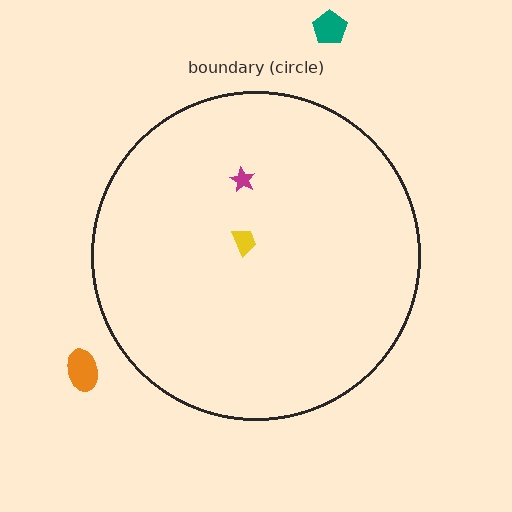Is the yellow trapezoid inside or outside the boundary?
Inside.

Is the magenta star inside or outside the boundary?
Inside.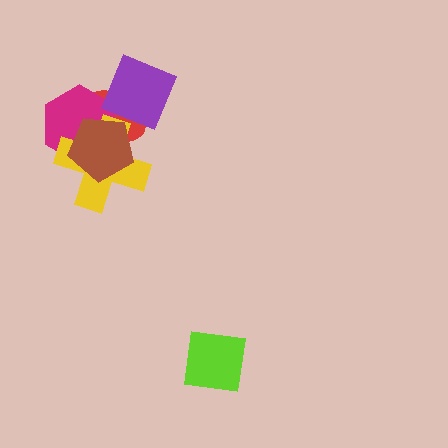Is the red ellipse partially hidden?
Yes, it is partially covered by another shape.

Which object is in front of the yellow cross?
The brown pentagon is in front of the yellow cross.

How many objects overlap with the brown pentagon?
3 objects overlap with the brown pentagon.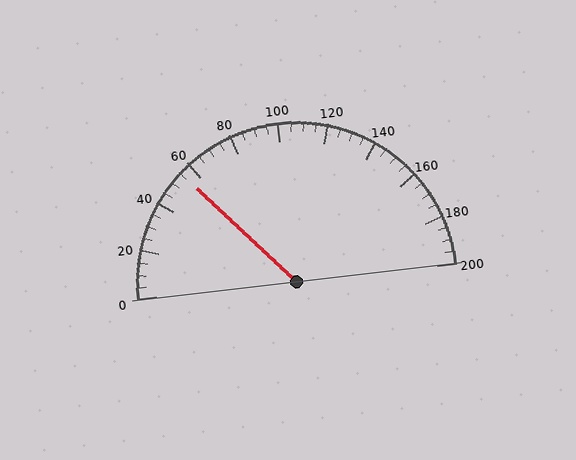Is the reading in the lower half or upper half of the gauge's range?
The reading is in the lower half of the range (0 to 200).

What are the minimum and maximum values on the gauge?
The gauge ranges from 0 to 200.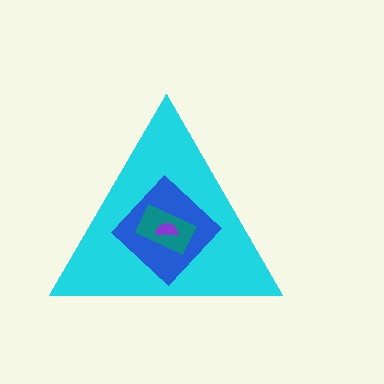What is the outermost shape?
The cyan triangle.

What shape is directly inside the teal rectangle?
The purple semicircle.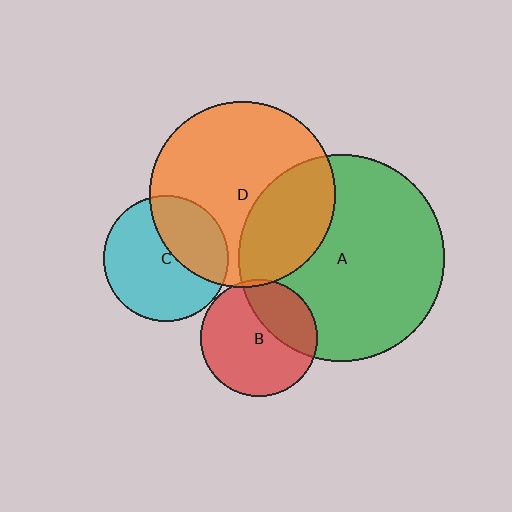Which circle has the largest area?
Circle A (green).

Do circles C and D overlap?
Yes.